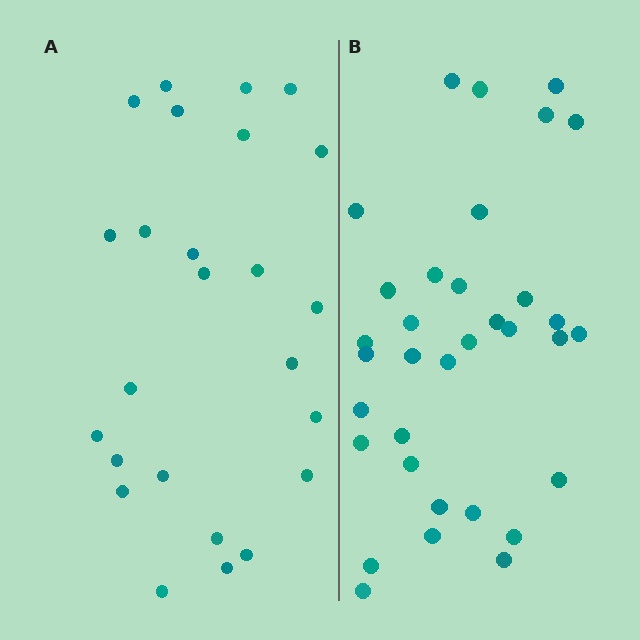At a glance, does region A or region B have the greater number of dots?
Region B (the right region) has more dots.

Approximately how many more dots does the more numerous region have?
Region B has roughly 8 or so more dots than region A.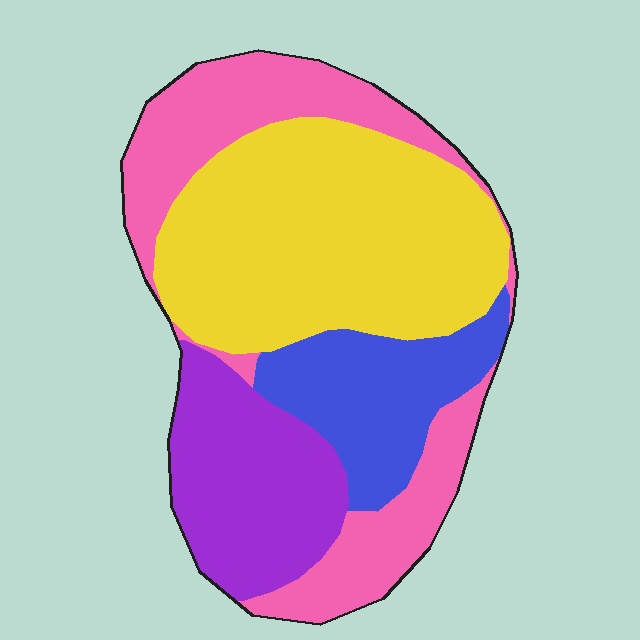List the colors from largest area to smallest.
From largest to smallest: yellow, pink, purple, blue.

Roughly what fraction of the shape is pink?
Pink covers 27% of the shape.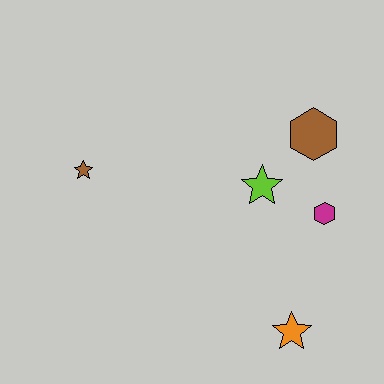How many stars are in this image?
There are 3 stars.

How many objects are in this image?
There are 5 objects.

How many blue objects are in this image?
There are no blue objects.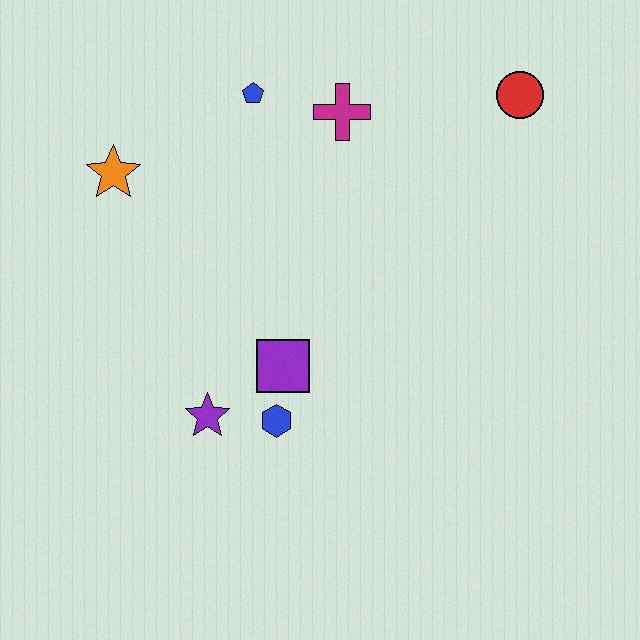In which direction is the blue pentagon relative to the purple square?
The blue pentagon is above the purple square.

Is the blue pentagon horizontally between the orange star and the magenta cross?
Yes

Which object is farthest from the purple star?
The red circle is farthest from the purple star.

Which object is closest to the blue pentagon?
The magenta cross is closest to the blue pentagon.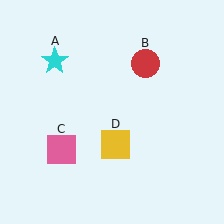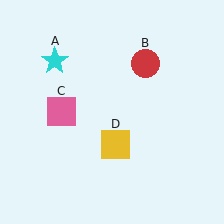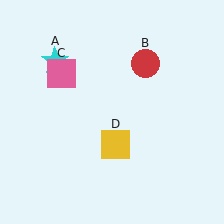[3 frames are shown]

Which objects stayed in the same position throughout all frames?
Cyan star (object A) and red circle (object B) and yellow square (object D) remained stationary.